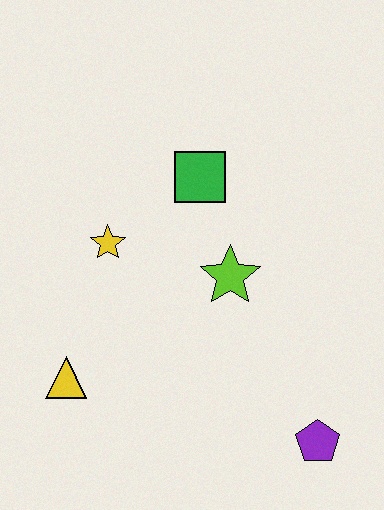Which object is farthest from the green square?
The purple pentagon is farthest from the green square.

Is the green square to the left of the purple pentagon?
Yes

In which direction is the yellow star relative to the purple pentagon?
The yellow star is to the left of the purple pentagon.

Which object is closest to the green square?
The lime star is closest to the green square.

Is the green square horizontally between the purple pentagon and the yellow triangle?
Yes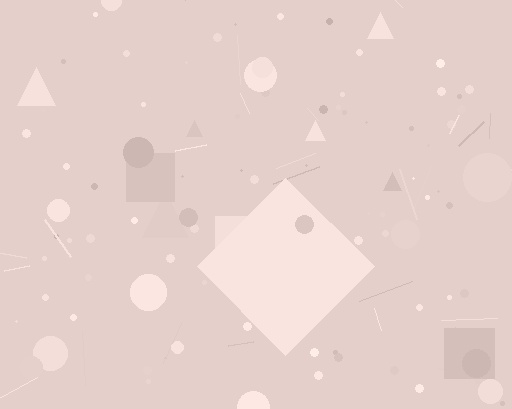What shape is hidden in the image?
A diamond is hidden in the image.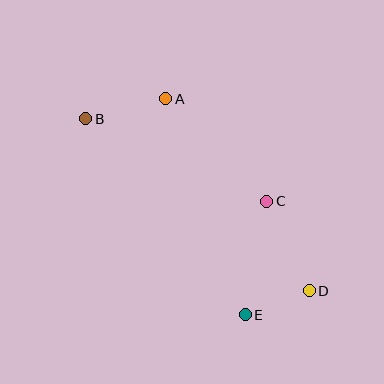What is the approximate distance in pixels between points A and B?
The distance between A and B is approximately 82 pixels.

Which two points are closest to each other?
Points D and E are closest to each other.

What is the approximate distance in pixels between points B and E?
The distance between B and E is approximately 253 pixels.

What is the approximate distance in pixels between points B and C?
The distance between B and C is approximately 199 pixels.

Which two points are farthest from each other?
Points B and D are farthest from each other.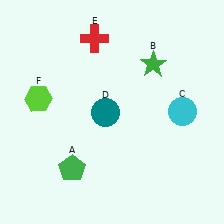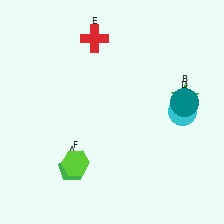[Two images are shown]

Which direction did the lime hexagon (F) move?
The lime hexagon (F) moved down.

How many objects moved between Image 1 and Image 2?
3 objects moved between the two images.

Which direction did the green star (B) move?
The green star (B) moved down.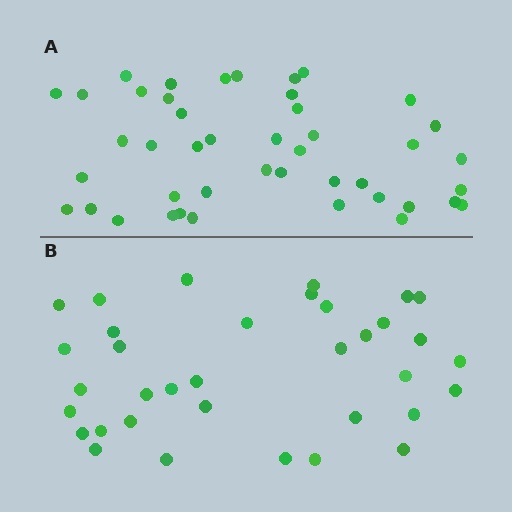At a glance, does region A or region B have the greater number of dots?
Region A (the top region) has more dots.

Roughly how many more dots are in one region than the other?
Region A has roughly 8 or so more dots than region B.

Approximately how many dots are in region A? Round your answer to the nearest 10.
About 40 dots. (The exact count is 44, which rounds to 40.)